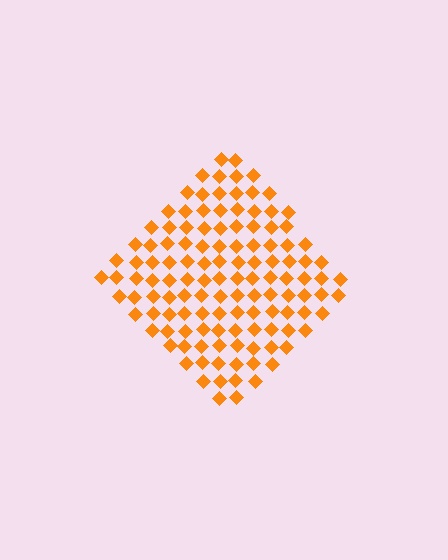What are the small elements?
The small elements are diamonds.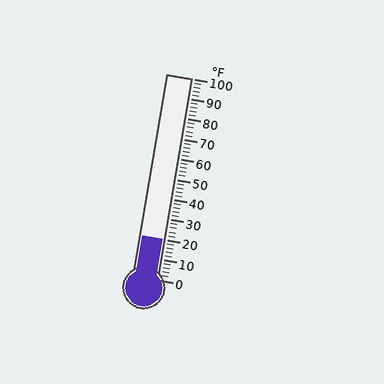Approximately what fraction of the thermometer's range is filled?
The thermometer is filled to approximately 20% of its range.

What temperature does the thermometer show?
The thermometer shows approximately 20°F.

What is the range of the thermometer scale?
The thermometer scale ranges from 0°F to 100°F.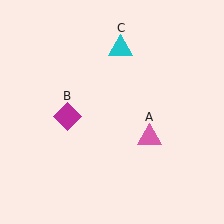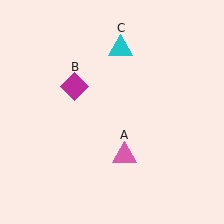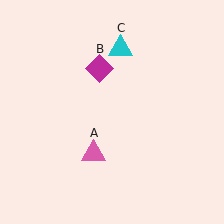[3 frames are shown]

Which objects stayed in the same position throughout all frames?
Cyan triangle (object C) remained stationary.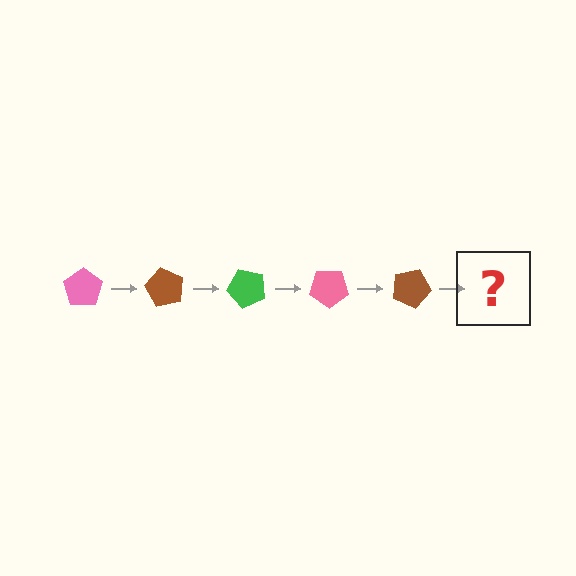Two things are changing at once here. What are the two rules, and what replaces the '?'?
The two rules are that it rotates 60 degrees each step and the color cycles through pink, brown, and green. The '?' should be a green pentagon, rotated 300 degrees from the start.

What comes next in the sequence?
The next element should be a green pentagon, rotated 300 degrees from the start.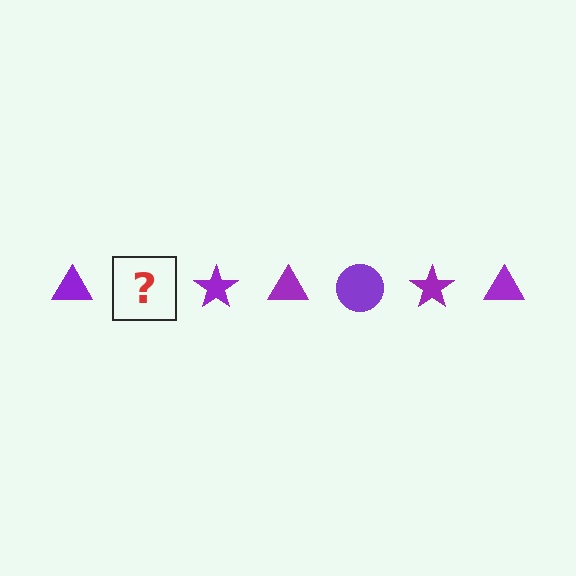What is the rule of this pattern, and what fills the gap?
The rule is that the pattern cycles through triangle, circle, star shapes in purple. The gap should be filled with a purple circle.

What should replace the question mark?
The question mark should be replaced with a purple circle.